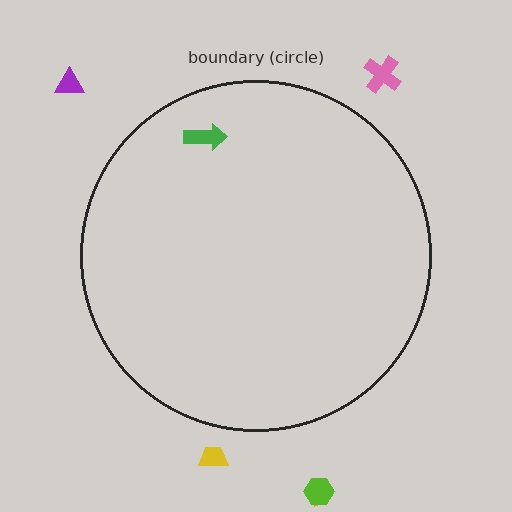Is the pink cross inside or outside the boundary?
Outside.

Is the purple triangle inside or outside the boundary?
Outside.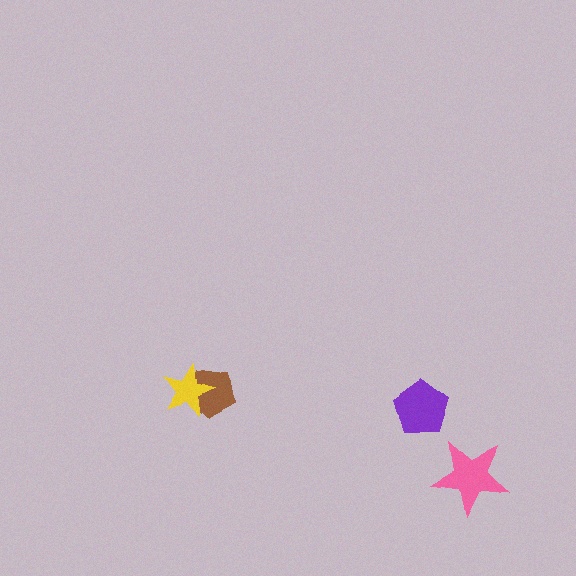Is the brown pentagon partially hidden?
Yes, it is partially covered by another shape.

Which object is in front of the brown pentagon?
The yellow star is in front of the brown pentagon.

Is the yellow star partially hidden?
No, no other shape covers it.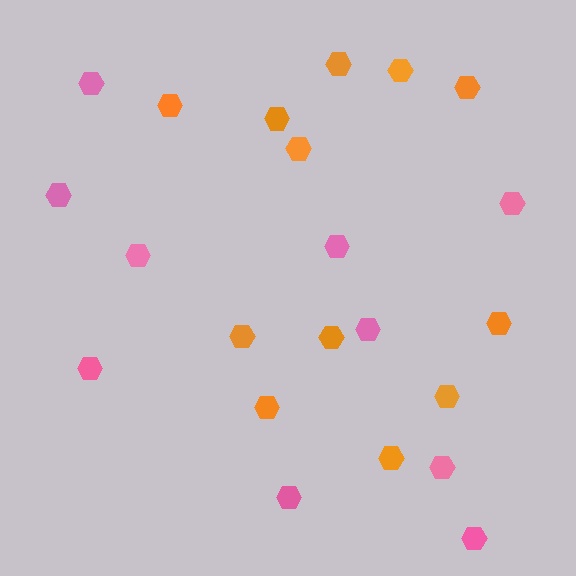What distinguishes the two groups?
There are 2 groups: one group of pink hexagons (10) and one group of orange hexagons (12).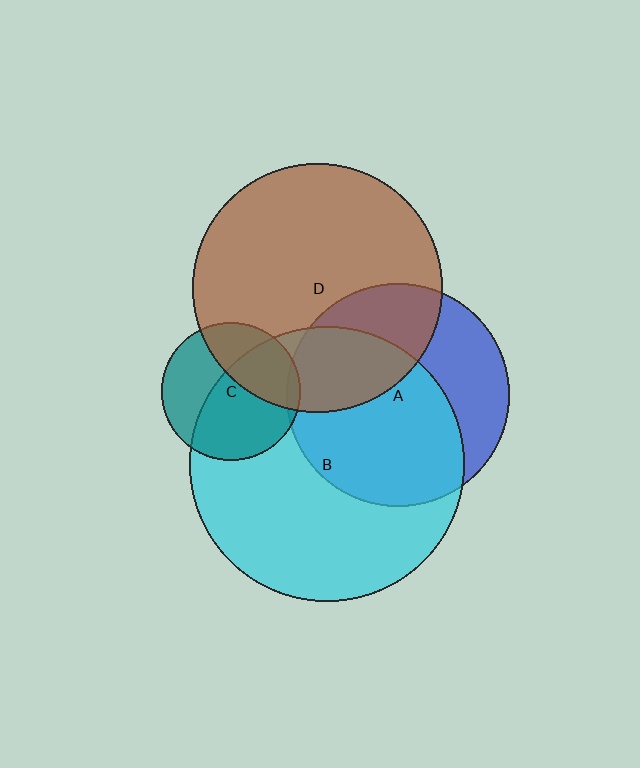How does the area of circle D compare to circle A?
Approximately 1.3 times.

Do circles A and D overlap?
Yes.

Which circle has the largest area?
Circle B (cyan).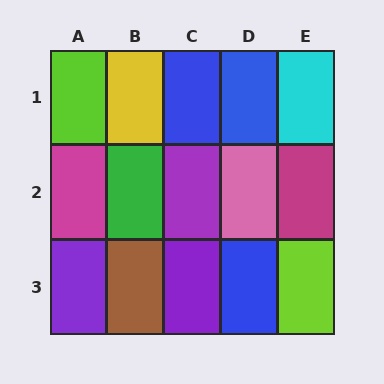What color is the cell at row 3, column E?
Lime.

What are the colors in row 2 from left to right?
Magenta, green, purple, pink, magenta.